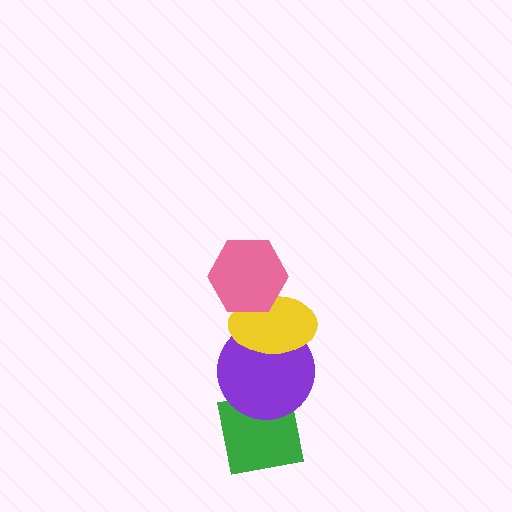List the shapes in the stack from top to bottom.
From top to bottom: the pink hexagon, the yellow ellipse, the purple circle, the green square.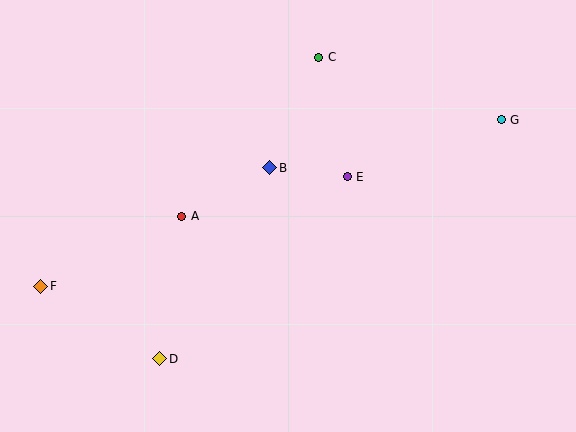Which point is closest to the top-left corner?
Point A is closest to the top-left corner.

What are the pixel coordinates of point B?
Point B is at (270, 168).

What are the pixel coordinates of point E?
Point E is at (347, 177).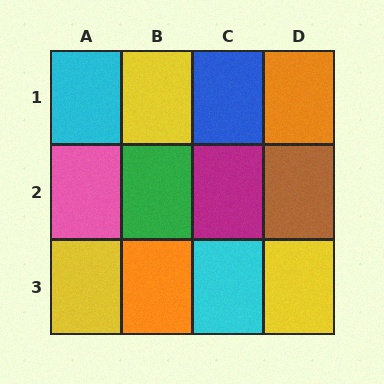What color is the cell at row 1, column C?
Blue.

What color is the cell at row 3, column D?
Yellow.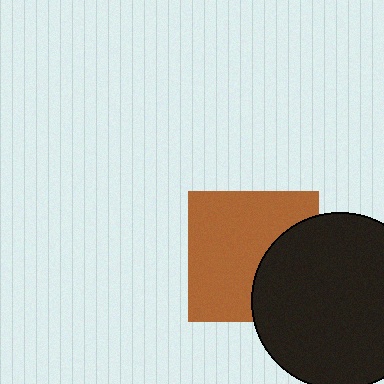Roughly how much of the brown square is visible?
Most of it is visible (roughly 66%).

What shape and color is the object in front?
The object in front is a black circle.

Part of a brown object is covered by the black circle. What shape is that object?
It is a square.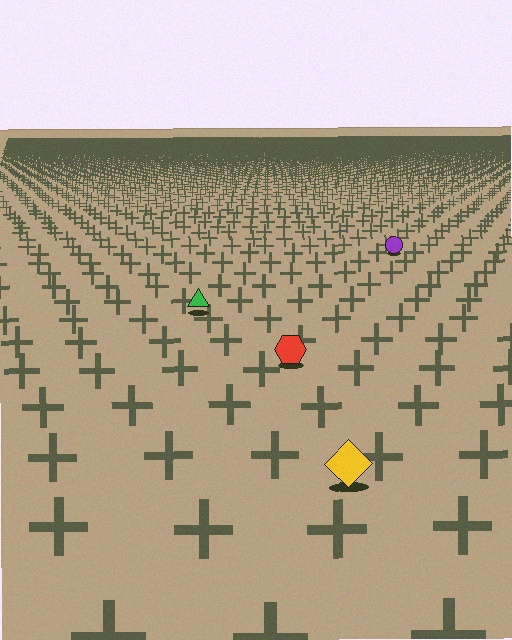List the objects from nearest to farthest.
From nearest to farthest: the yellow diamond, the red hexagon, the green triangle, the purple circle.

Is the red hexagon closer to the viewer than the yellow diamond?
No. The yellow diamond is closer — you can tell from the texture gradient: the ground texture is coarser near it.